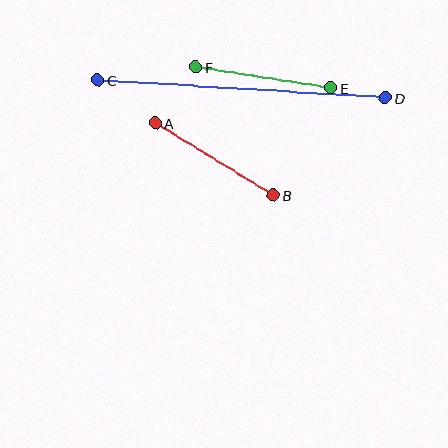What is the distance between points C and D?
The distance is approximately 288 pixels.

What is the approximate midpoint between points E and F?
The midpoint is at approximately (263, 78) pixels.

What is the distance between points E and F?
The distance is approximately 137 pixels.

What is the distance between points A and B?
The distance is approximately 139 pixels.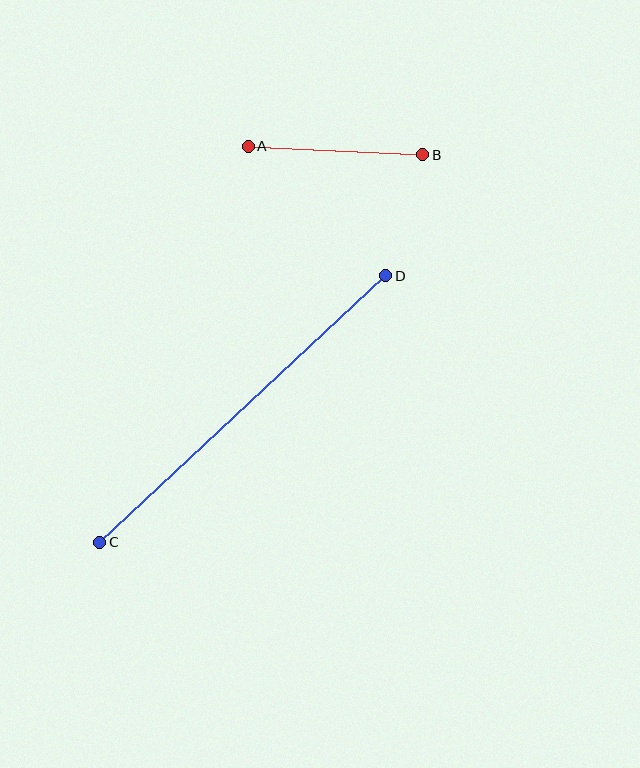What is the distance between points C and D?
The distance is approximately 390 pixels.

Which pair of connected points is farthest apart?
Points C and D are farthest apart.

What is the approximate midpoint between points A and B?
The midpoint is at approximately (335, 151) pixels.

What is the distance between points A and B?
The distance is approximately 174 pixels.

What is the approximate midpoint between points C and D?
The midpoint is at approximately (243, 409) pixels.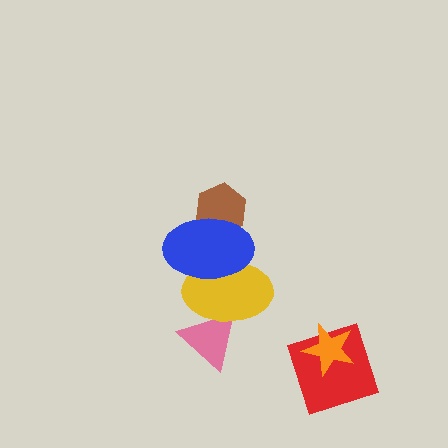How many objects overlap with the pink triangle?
1 object overlaps with the pink triangle.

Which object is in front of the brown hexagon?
The blue ellipse is in front of the brown hexagon.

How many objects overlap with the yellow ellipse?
2 objects overlap with the yellow ellipse.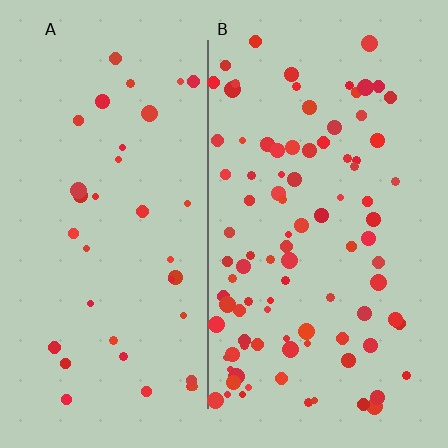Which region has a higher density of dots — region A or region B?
B (the right).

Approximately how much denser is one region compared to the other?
Approximately 2.6× — region B over region A.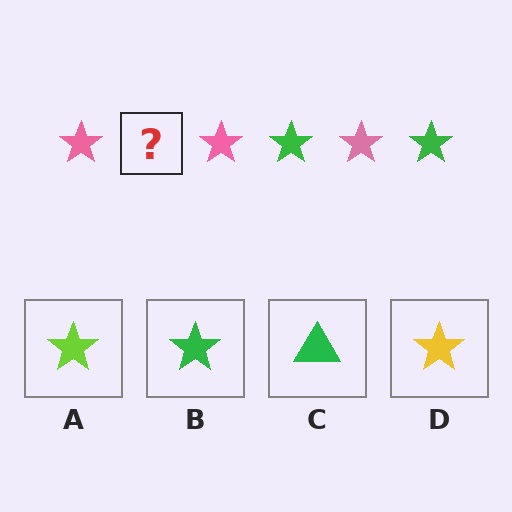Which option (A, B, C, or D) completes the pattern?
B.